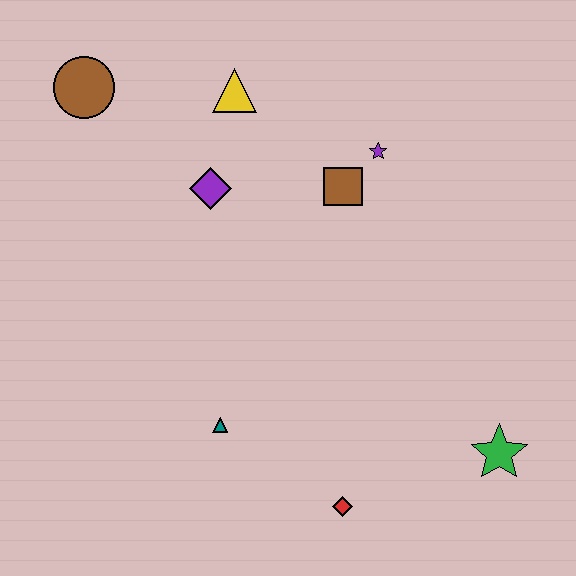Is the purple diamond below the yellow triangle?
Yes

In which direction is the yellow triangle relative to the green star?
The yellow triangle is above the green star.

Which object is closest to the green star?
The red diamond is closest to the green star.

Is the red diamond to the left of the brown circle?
No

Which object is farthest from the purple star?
The red diamond is farthest from the purple star.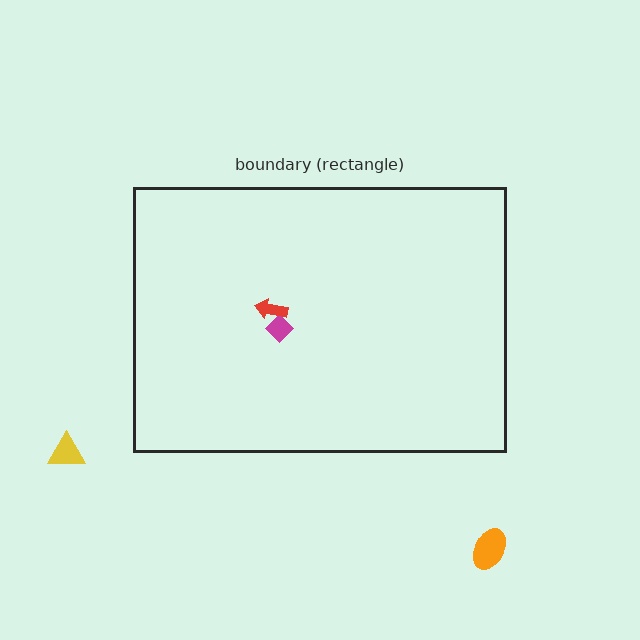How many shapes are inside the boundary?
2 inside, 2 outside.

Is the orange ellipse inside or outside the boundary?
Outside.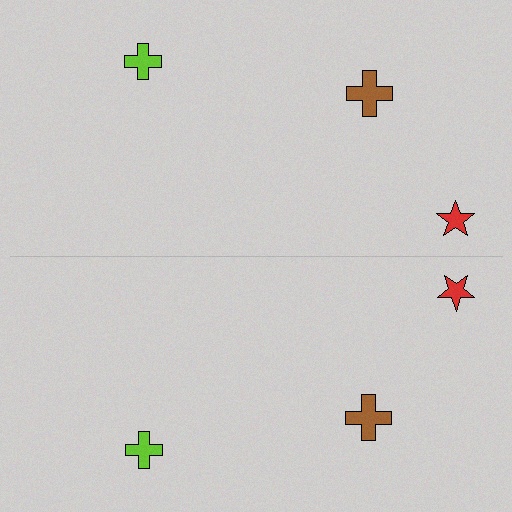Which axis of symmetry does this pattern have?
The pattern has a horizontal axis of symmetry running through the center of the image.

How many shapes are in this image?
There are 6 shapes in this image.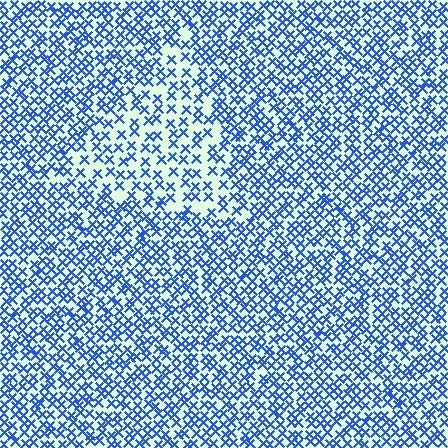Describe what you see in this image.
The image contains small blue elements arranged at two different densities. A triangle-shaped region is visible where the elements are less densely packed than the surrounding area.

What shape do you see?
I see a triangle.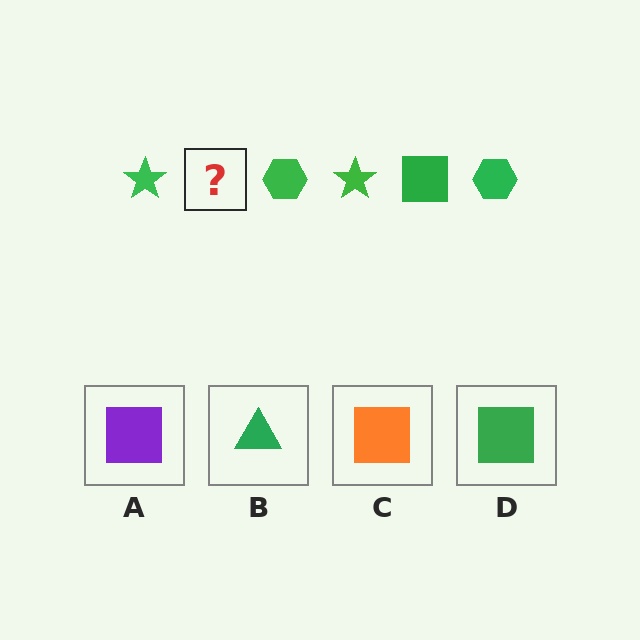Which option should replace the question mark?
Option D.